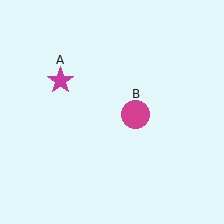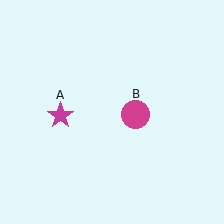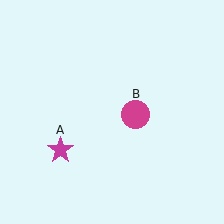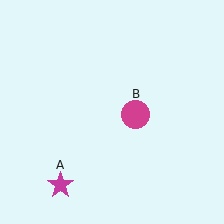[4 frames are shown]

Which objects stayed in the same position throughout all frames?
Magenta circle (object B) remained stationary.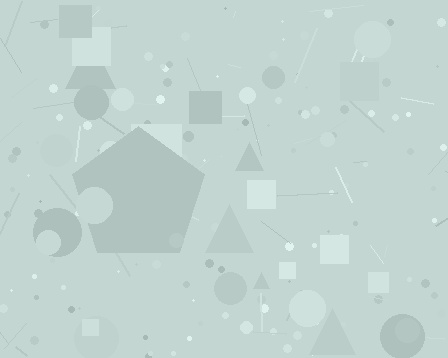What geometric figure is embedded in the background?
A pentagon is embedded in the background.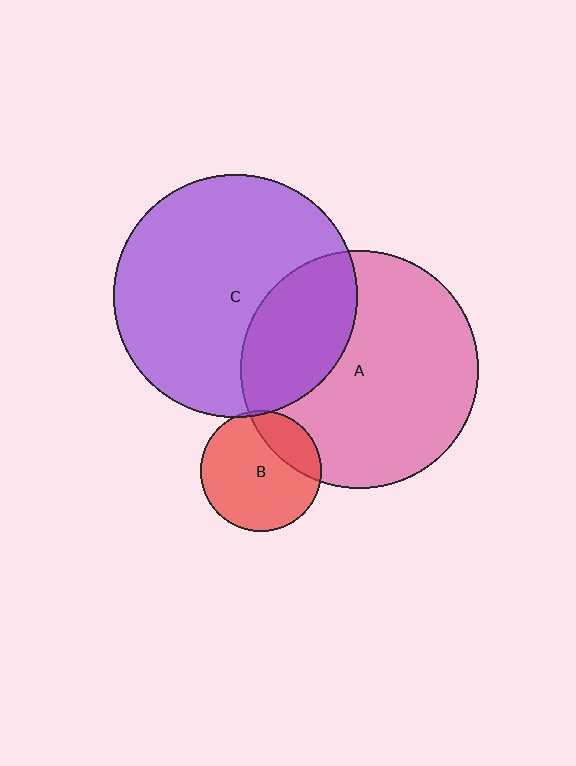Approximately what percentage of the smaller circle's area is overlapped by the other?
Approximately 30%.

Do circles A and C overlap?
Yes.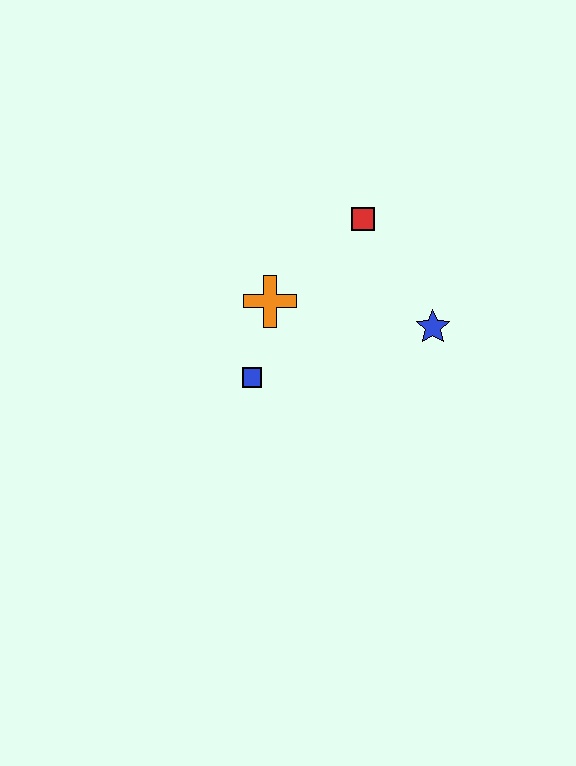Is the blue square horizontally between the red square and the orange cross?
No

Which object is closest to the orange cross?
The blue square is closest to the orange cross.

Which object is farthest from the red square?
The blue square is farthest from the red square.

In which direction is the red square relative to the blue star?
The red square is above the blue star.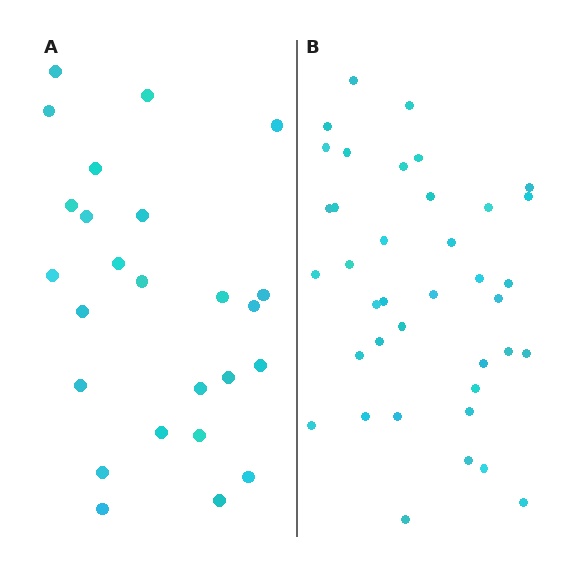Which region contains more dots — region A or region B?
Region B (the right region) has more dots.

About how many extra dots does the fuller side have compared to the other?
Region B has approximately 15 more dots than region A.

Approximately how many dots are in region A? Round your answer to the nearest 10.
About 20 dots. (The exact count is 25, which rounds to 20.)